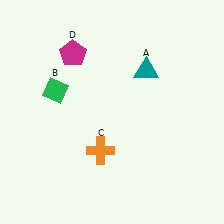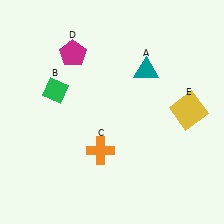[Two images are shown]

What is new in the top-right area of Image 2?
A yellow square (E) was added in the top-right area of Image 2.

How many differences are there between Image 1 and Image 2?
There is 1 difference between the two images.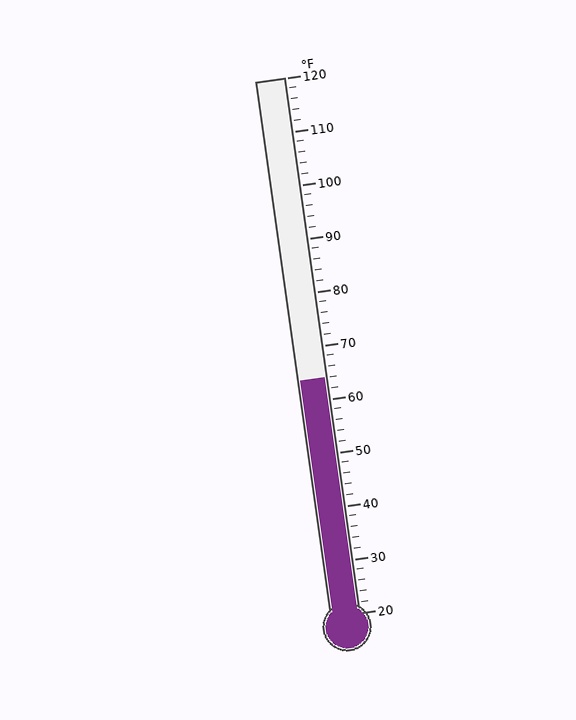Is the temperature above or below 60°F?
The temperature is above 60°F.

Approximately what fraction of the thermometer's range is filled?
The thermometer is filled to approximately 45% of its range.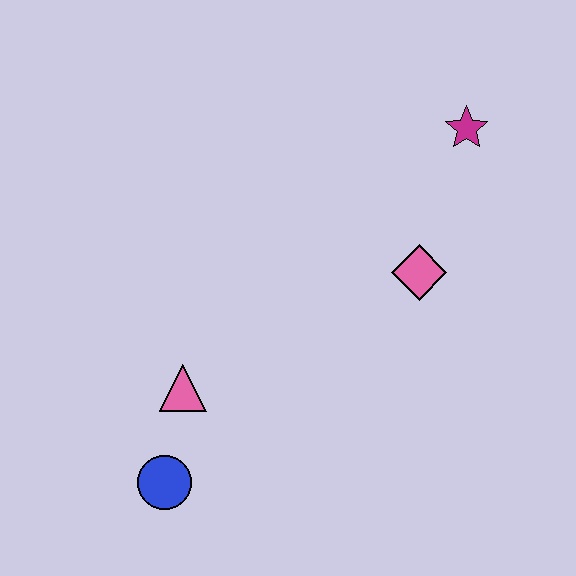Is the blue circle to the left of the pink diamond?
Yes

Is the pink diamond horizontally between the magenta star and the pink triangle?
Yes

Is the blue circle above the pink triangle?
No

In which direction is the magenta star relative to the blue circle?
The magenta star is above the blue circle.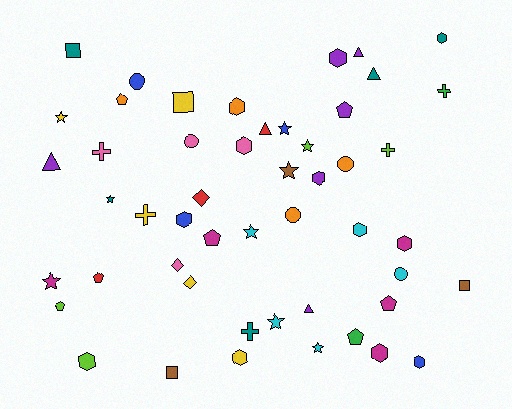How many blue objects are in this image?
There are 4 blue objects.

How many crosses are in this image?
There are 5 crosses.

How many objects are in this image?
There are 50 objects.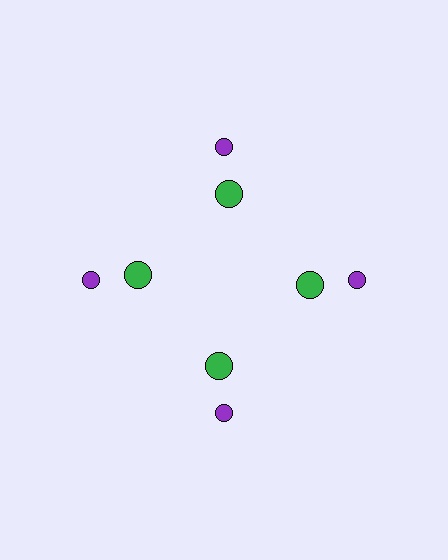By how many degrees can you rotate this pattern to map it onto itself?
The pattern maps onto itself every 90 degrees of rotation.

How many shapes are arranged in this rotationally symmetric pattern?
There are 8 shapes, arranged in 4 groups of 2.